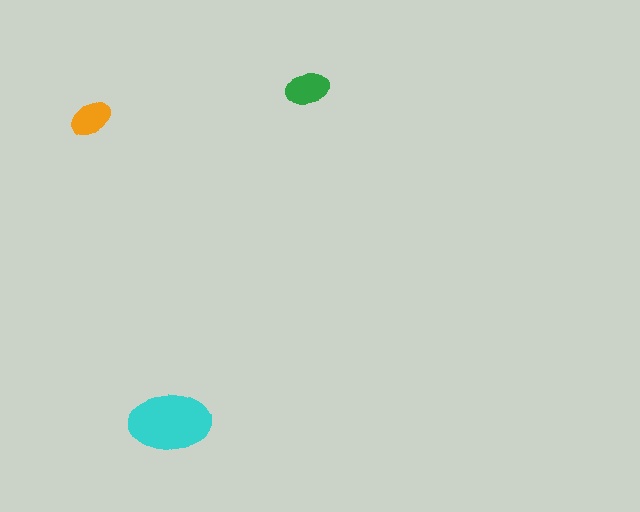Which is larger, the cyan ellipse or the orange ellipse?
The cyan one.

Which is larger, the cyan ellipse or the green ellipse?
The cyan one.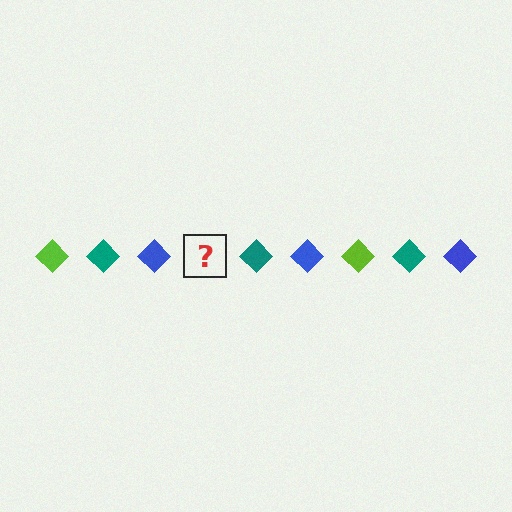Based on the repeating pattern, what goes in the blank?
The blank should be a lime diamond.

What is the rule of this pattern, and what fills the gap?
The rule is that the pattern cycles through lime, teal, blue diamonds. The gap should be filled with a lime diamond.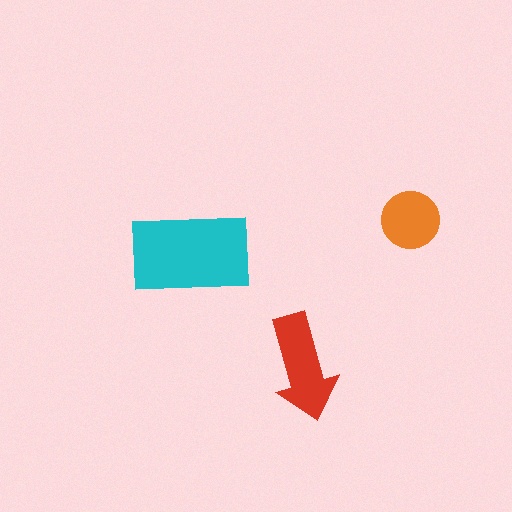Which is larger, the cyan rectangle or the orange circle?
The cyan rectangle.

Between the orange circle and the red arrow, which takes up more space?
The red arrow.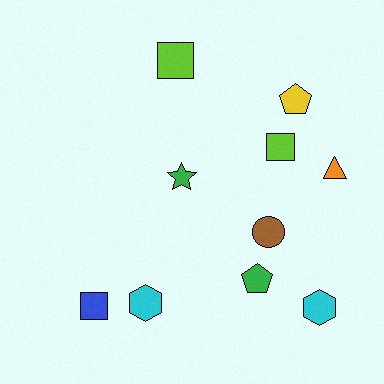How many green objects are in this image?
There are 2 green objects.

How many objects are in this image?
There are 10 objects.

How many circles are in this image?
There is 1 circle.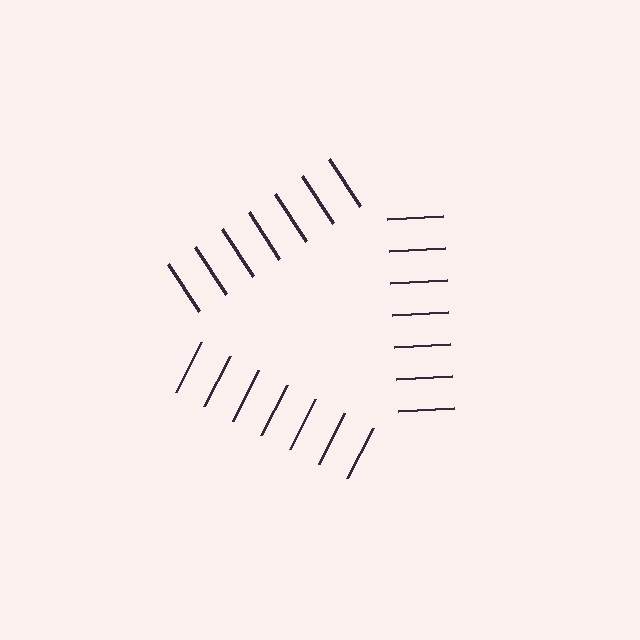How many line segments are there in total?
21 — 7 along each of the 3 edges.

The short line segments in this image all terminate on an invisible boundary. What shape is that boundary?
An illusory triangle — the line segments terminate on its edges but no continuous stroke is drawn.